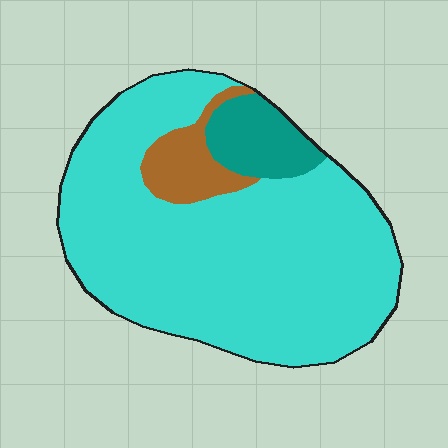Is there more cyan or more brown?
Cyan.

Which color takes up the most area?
Cyan, at roughly 80%.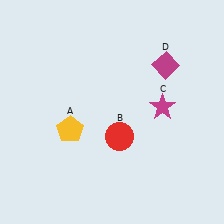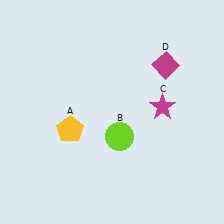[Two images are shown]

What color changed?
The circle (B) changed from red in Image 1 to lime in Image 2.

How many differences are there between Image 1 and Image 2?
There is 1 difference between the two images.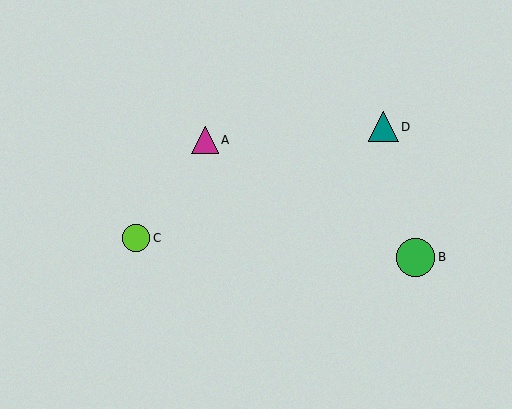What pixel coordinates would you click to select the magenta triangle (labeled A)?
Click at (205, 140) to select the magenta triangle A.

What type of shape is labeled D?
Shape D is a teal triangle.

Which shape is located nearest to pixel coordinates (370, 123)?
The teal triangle (labeled D) at (383, 127) is nearest to that location.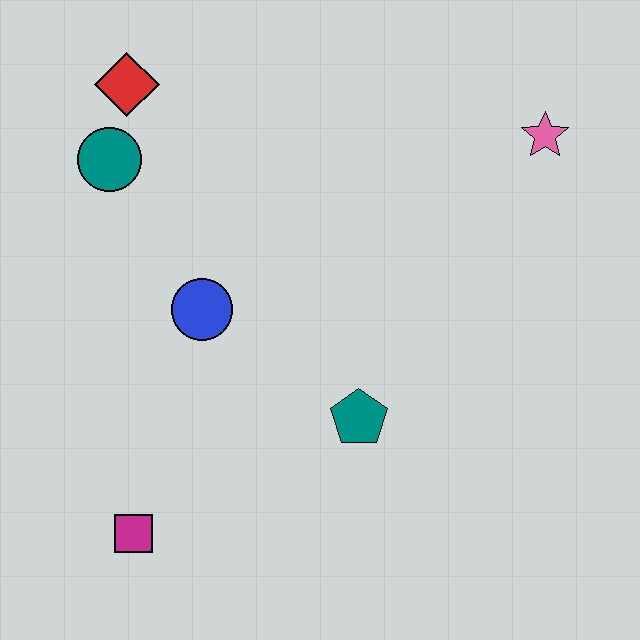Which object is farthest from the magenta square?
The pink star is farthest from the magenta square.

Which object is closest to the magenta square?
The blue circle is closest to the magenta square.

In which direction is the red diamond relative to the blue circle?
The red diamond is above the blue circle.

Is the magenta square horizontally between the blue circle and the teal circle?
Yes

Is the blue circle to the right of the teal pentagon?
No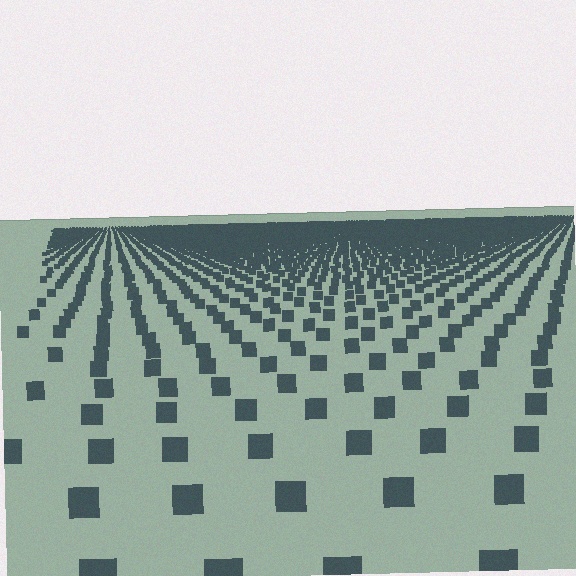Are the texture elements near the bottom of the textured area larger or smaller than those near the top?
Larger. Near the bottom, elements are closer to the viewer and appear at a bigger on-screen size.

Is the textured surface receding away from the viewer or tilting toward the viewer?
The surface is receding away from the viewer. Texture elements get smaller and denser toward the top.